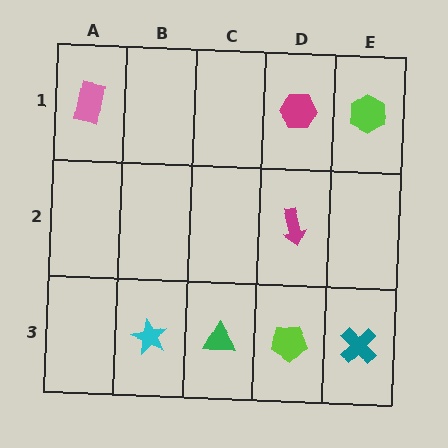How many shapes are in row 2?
1 shape.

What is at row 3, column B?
A cyan star.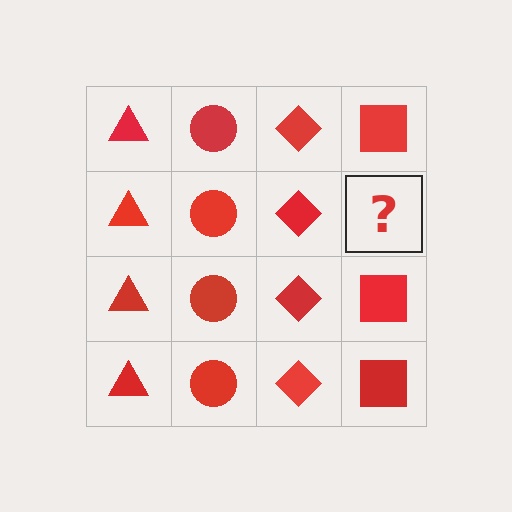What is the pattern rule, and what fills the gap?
The rule is that each column has a consistent shape. The gap should be filled with a red square.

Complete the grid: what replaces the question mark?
The question mark should be replaced with a red square.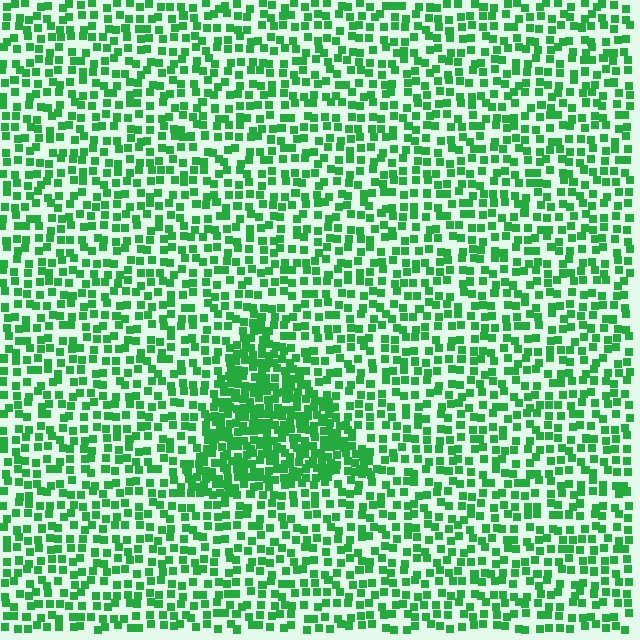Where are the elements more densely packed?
The elements are more densely packed inside the triangle boundary.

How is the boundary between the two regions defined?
The boundary is defined by a change in element density (approximately 2.0x ratio). All elements are the same color, size, and shape.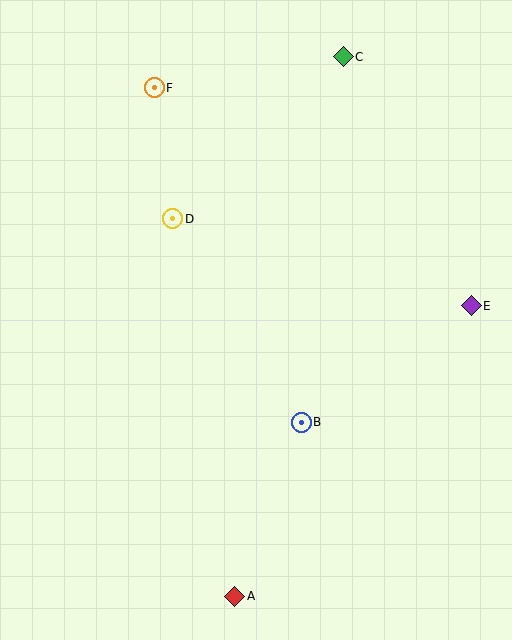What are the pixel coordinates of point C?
Point C is at (343, 57).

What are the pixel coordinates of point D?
Point D is at (173, 219).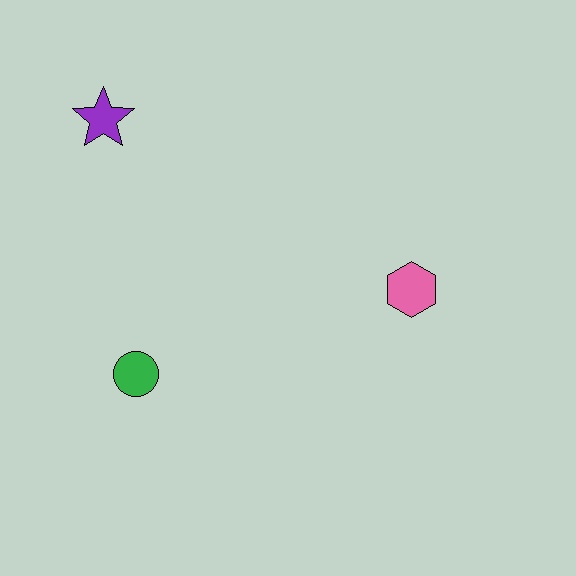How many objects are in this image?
There are 3 objects.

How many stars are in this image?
There is 1 star.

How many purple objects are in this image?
There is 1 purple object.